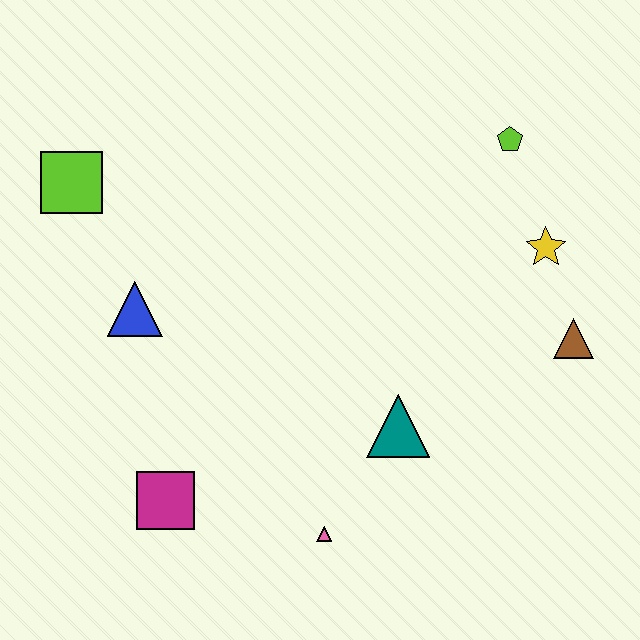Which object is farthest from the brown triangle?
The lime square is farthest from the brown triangle.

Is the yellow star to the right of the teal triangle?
Yes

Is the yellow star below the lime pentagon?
Yes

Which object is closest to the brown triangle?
The yellow star is closest to the brown triangle.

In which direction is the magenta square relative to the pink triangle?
The magenta square is to the left of the pink triangle.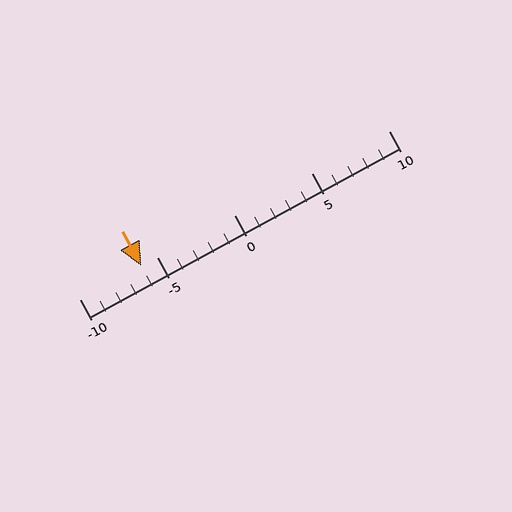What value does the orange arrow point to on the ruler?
The orange arrow points to approximately -6.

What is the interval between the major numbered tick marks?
The major tick marks are spaced 5 units apart.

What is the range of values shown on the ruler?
The ruler shows values from -10 to 10.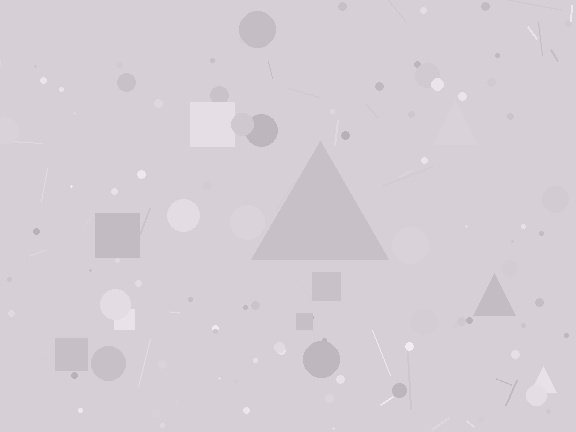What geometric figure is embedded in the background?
A triangle is embedded in the background.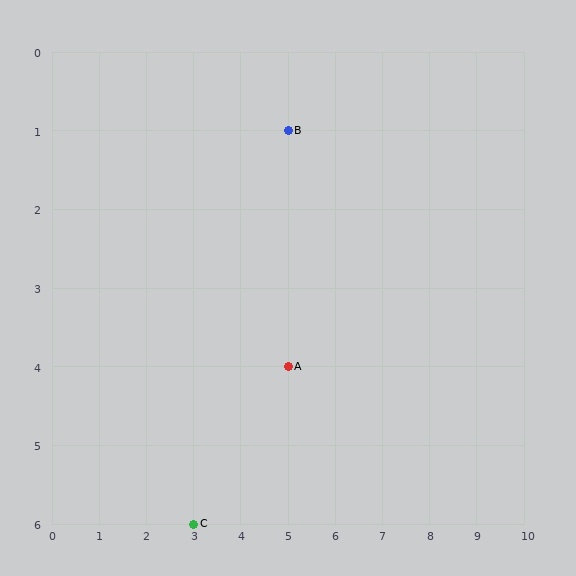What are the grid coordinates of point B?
Point B is at grid coordinates (5, 1).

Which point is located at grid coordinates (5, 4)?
Point A is at (5, 4).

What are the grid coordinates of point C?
Point C is at grid coordinates (3, 6).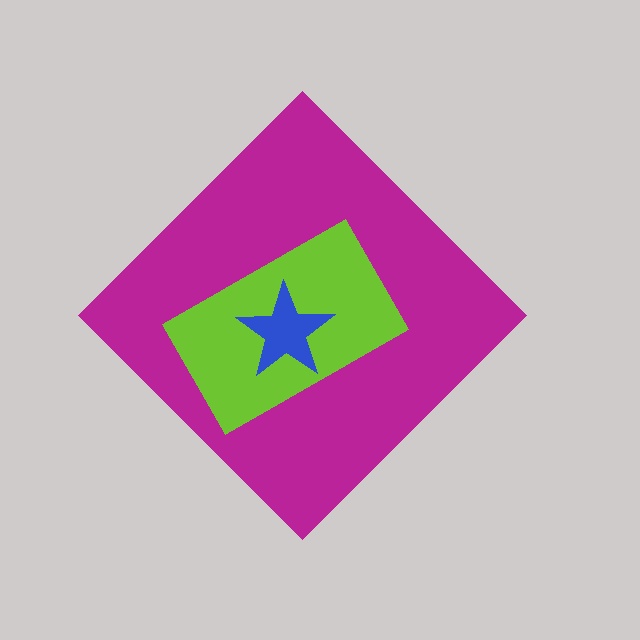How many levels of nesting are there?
3.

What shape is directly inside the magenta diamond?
The lime rectangle.